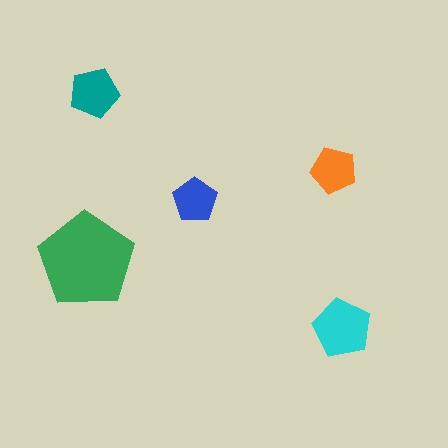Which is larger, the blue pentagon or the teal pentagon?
The teal one.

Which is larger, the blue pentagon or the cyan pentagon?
The cyan one.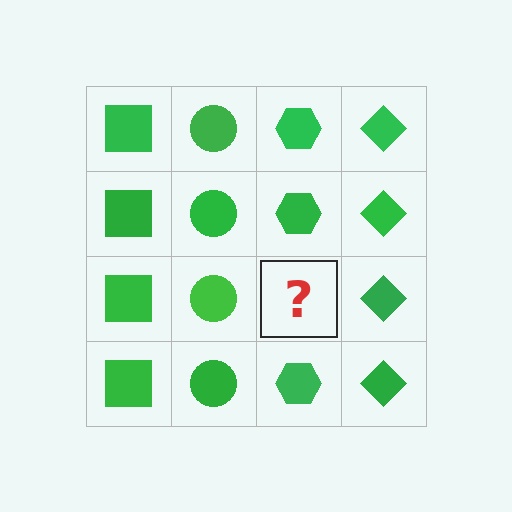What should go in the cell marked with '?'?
The missing cell should contain a green hexagon.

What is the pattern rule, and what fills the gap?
The rule is that each column has a consistent shape. The gap should be filled with a green hexagon.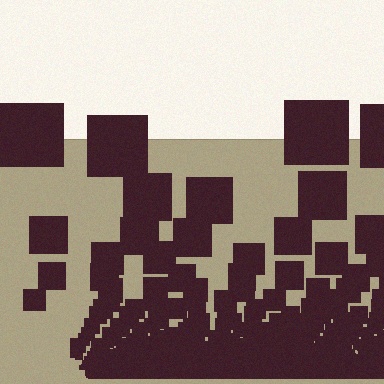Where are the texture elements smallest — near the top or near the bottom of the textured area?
Near the bottom.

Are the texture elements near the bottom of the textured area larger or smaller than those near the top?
Smaller. The gradient is inverted — elements near the bottom are smaller and denser.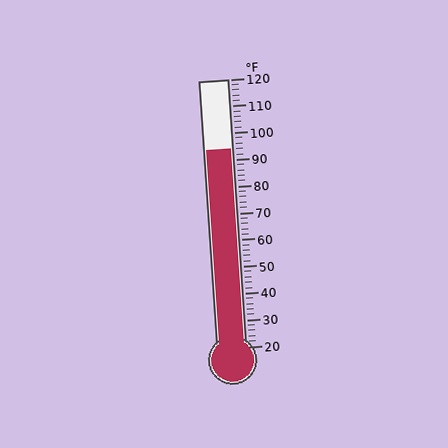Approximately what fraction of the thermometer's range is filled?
The thermometer is filled to approximately 75% of its range.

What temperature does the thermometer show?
The thermometer shows approximately 94°F.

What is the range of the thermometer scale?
The thermometer scale ranges from 20°F to 120°F.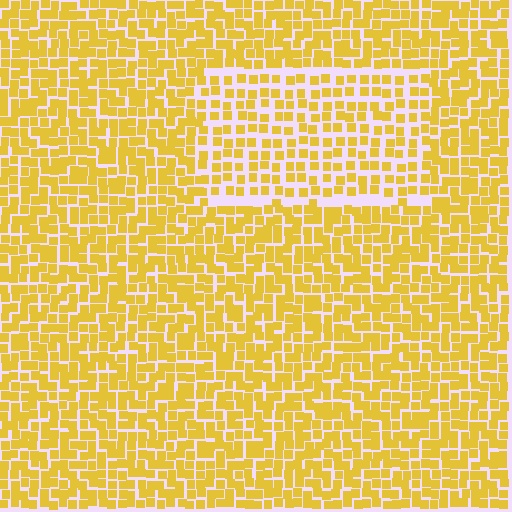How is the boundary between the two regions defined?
The boundary is defined by a change in element density (approximately 1.6x ratio). All elements are the same color, size, and shape.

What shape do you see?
I see a rectangle.